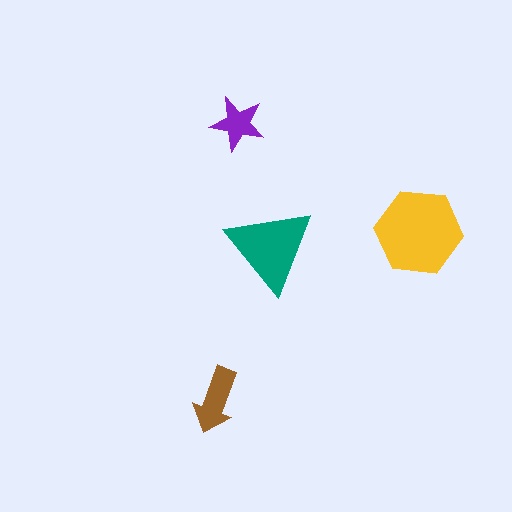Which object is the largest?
The yellow hexagon.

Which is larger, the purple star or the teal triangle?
The teal triangle.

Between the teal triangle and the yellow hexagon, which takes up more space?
The yellow hexagon.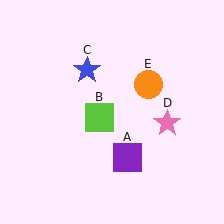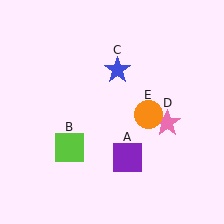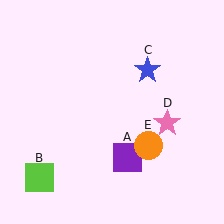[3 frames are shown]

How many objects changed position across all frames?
3 objects changed position: lime square (object B), blue star (object C), orange circle (object E).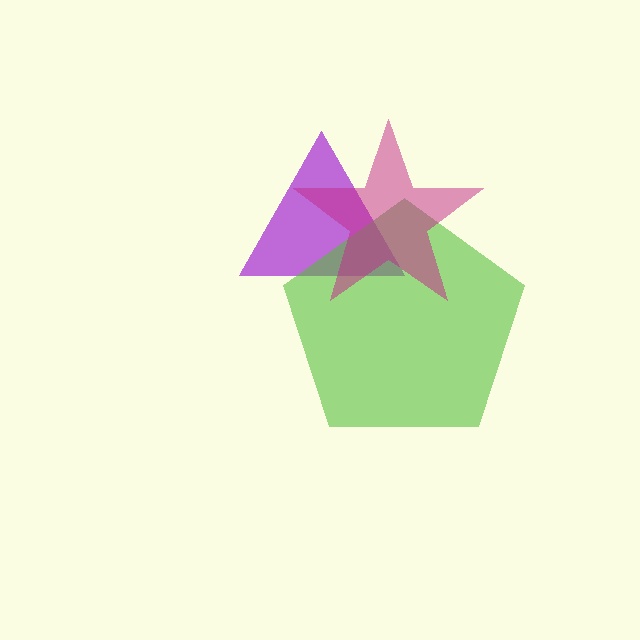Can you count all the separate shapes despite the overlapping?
Yes, there are 3 separate shapes.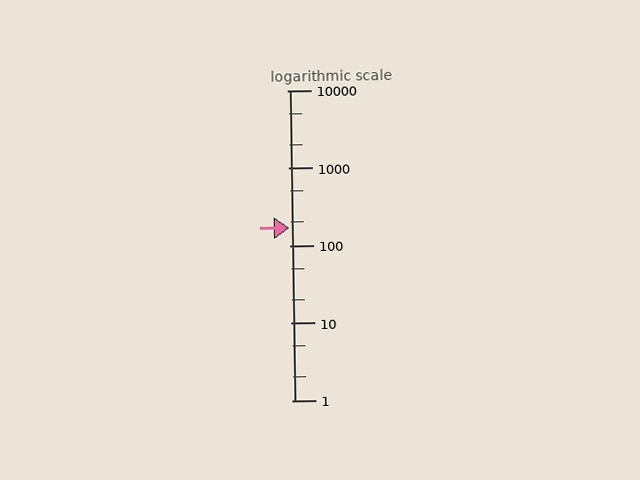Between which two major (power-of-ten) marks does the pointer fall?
The pointer is between 100 and 1000.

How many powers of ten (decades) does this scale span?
The scale spans 4 decades, from 1 to 10000.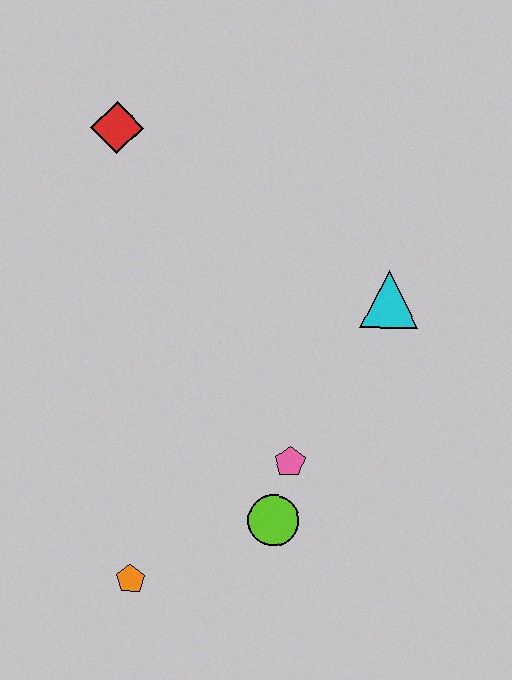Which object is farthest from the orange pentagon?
The red diamond is farthest from the orange pentagon.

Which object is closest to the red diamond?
The cyan triangle is closest to the red diamond.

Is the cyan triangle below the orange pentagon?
No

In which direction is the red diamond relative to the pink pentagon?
The red diamond is above the pink pentagon.